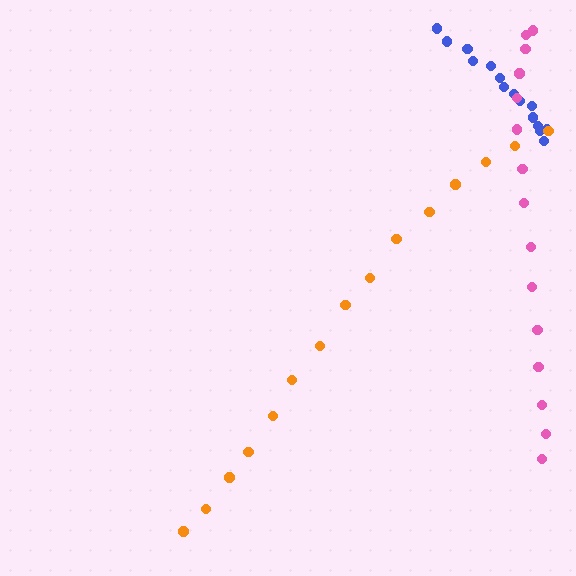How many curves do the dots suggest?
There are 3 distinct paths.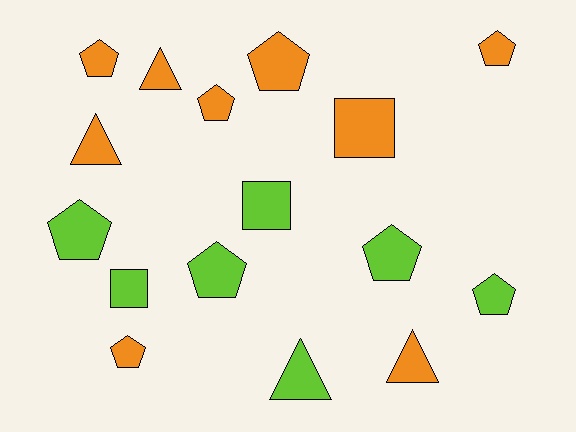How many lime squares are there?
There are 2 lime squares.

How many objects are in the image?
There are 16 objects.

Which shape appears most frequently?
Pentagon, with 9 objects.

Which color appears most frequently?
Orange, with 9 objects.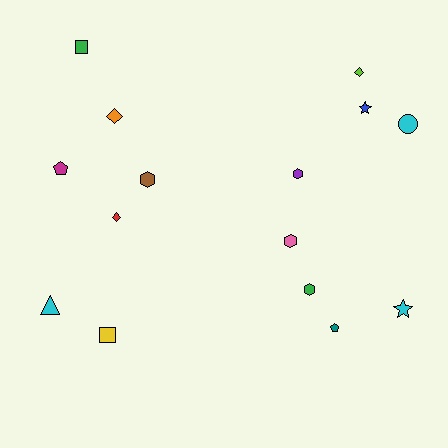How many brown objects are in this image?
There is 1 brown object.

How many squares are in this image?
There are 2 squares.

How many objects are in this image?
There are 15 objects.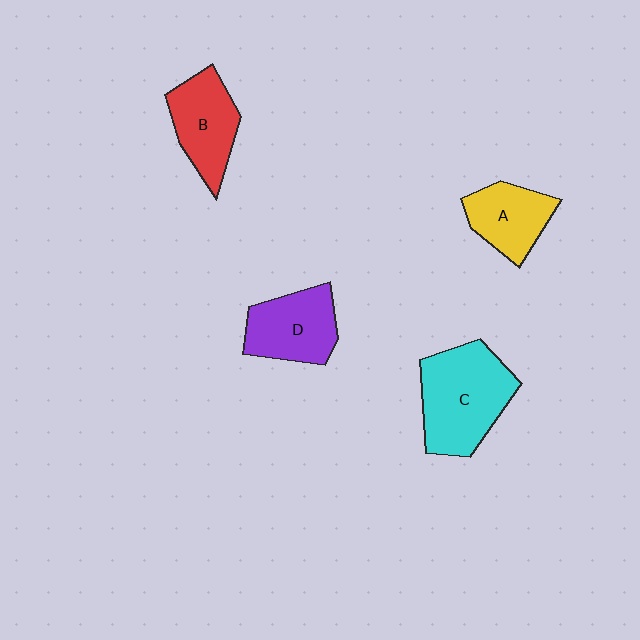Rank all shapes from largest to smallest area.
From largest to smallest: C (cyan), D (purple), B (red), A (yellow).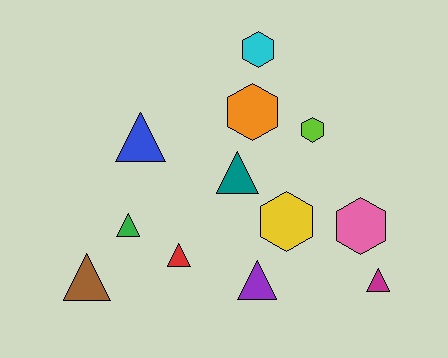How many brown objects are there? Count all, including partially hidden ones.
There is 1 brown object.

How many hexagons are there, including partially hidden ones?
There are 5 hexagons.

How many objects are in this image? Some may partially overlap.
There are 12 objects.